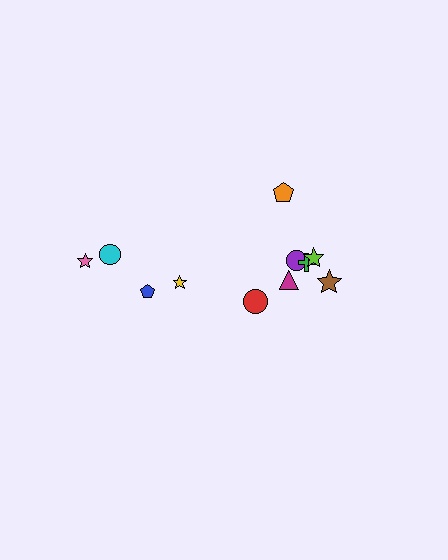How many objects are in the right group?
There are 7 objects.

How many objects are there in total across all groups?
There are 11 objects.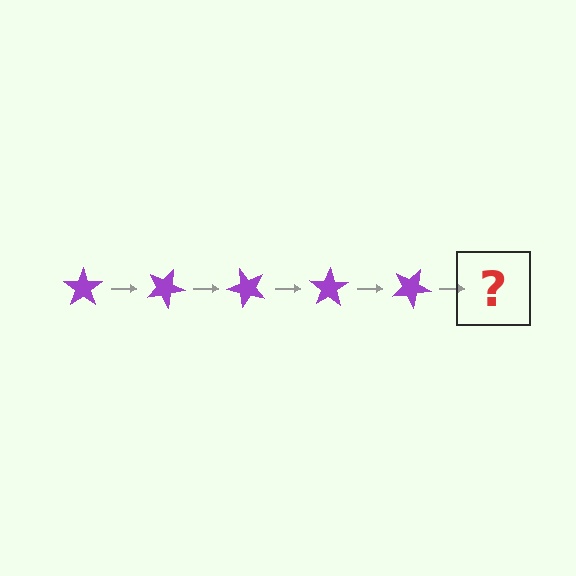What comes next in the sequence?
The next element should be a purple star rotated 125 degrees.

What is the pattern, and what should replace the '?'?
The pattern is that the star rotates 25 degrees each step. The '?' should be a purple star rotated 125 degrees.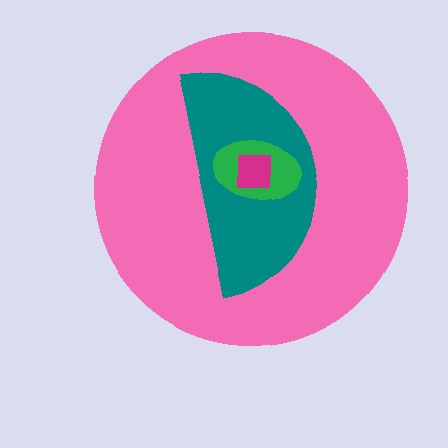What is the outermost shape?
The pink circle.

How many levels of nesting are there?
4.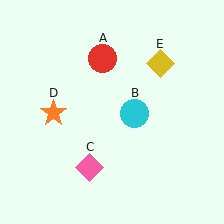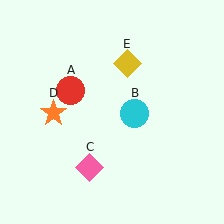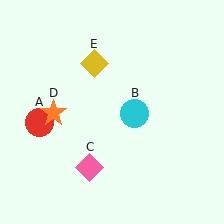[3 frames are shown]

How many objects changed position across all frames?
2 objects changed position: red circle (object A), yellow diamond (object E).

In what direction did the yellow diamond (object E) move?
The yellow diamond (object E) moved left.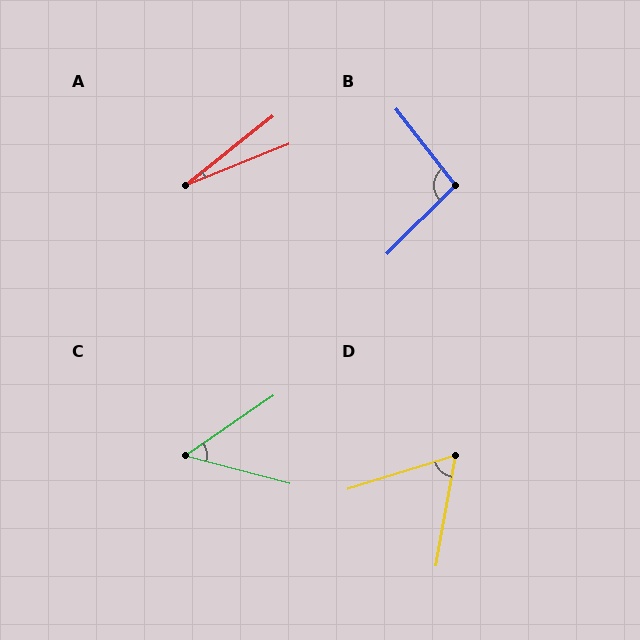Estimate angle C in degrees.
Approximately 49 degrees.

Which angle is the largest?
B, at approximately 98 degrees.